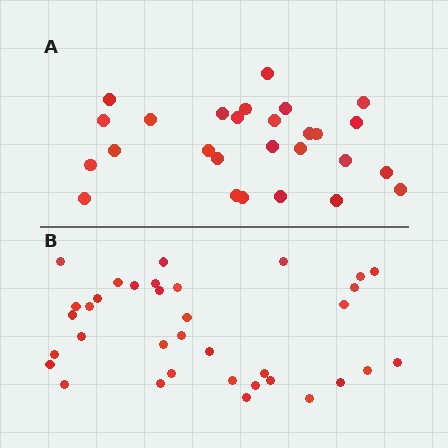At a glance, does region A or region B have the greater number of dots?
Region B (the bottom region) has more dots.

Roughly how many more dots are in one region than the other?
Region B has roughly 8 or so more dots than region A.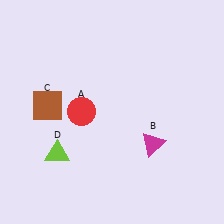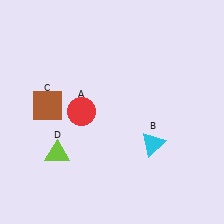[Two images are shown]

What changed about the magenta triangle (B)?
In Image 1, B is magenta. In Image 2, it changed to cyan.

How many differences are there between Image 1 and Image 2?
There is 1 difference between the two images.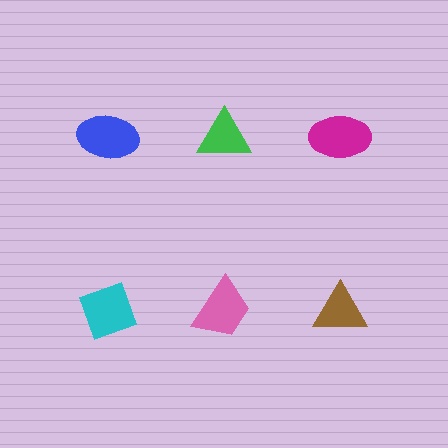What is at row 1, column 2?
A green triangle.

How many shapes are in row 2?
3 shapes.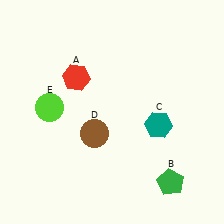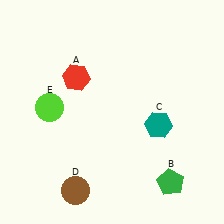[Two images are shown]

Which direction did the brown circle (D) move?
The brown circle (D) moved down.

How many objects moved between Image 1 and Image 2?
1 object moved between the two images.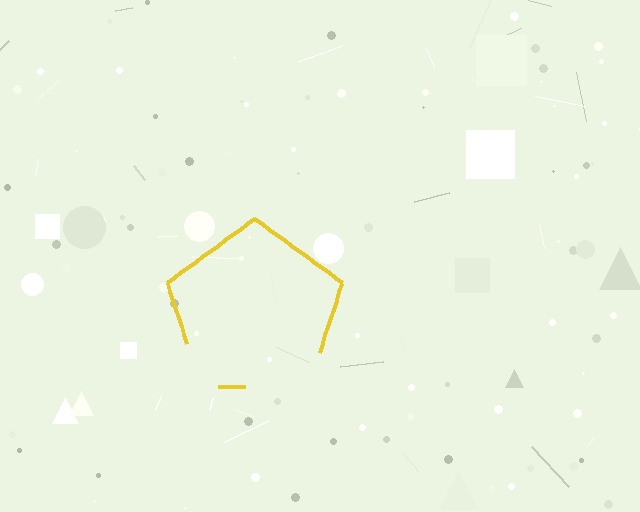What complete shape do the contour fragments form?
The contour fragments form a pentagon.